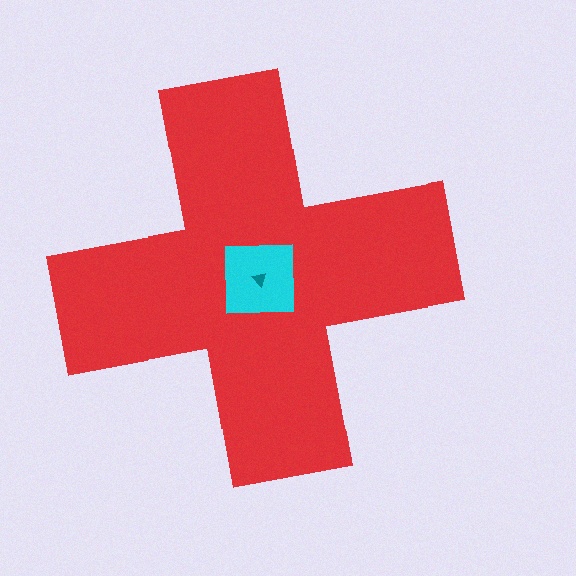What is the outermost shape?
The red cross.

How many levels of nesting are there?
3.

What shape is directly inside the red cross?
The cyan square.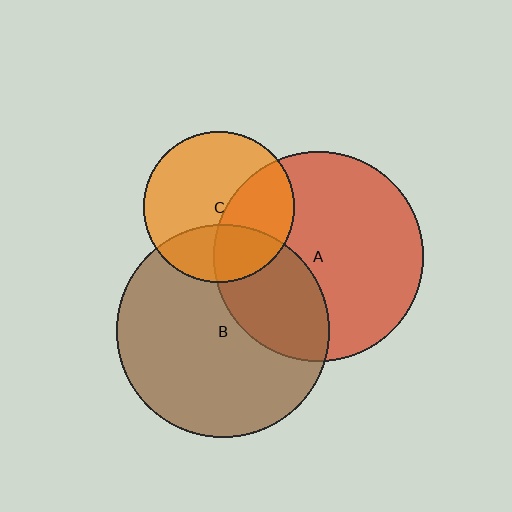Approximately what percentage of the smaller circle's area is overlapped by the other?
Approximately 40%.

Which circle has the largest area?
Circle B (brown).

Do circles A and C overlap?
Yes.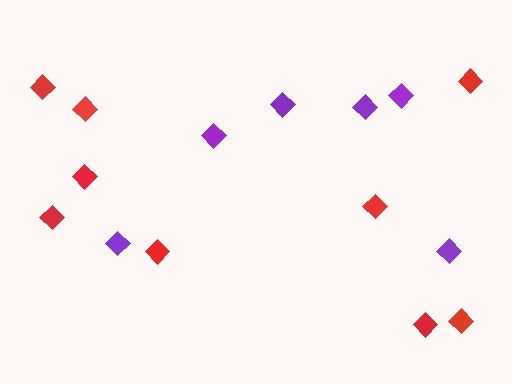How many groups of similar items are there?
There are 2 groups: one group of red diamonds (9) and one group of purple diamonds (6).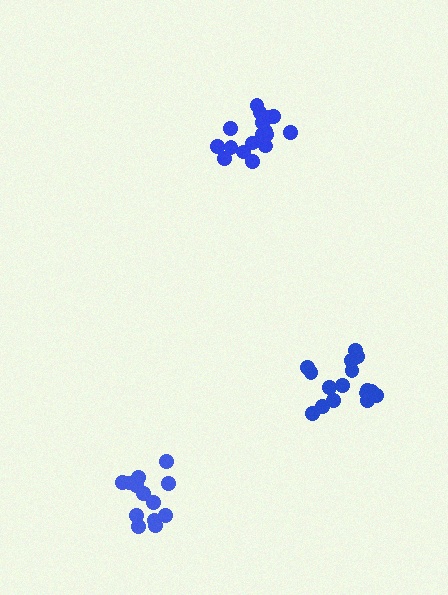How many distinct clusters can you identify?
There are 3 distinct clusters.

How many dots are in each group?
Group 1: 18 dots, Group 2: 13 dots, Group 3: 16 dots (47 total).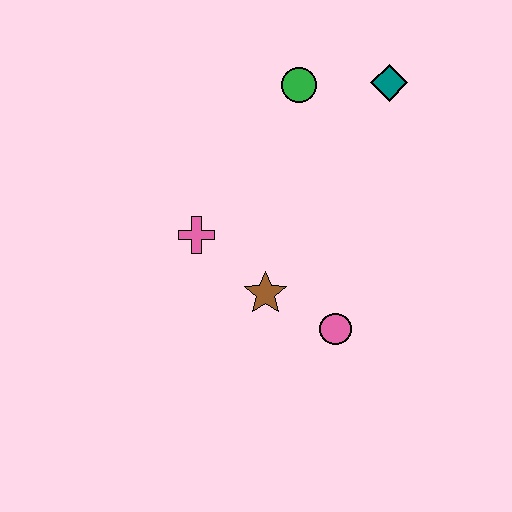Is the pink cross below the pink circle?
No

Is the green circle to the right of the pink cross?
Yes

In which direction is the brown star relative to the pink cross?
The brown star is to the right of the pink cross.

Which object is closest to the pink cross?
The brown star is closest to the pink cross.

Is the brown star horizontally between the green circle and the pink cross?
Yes